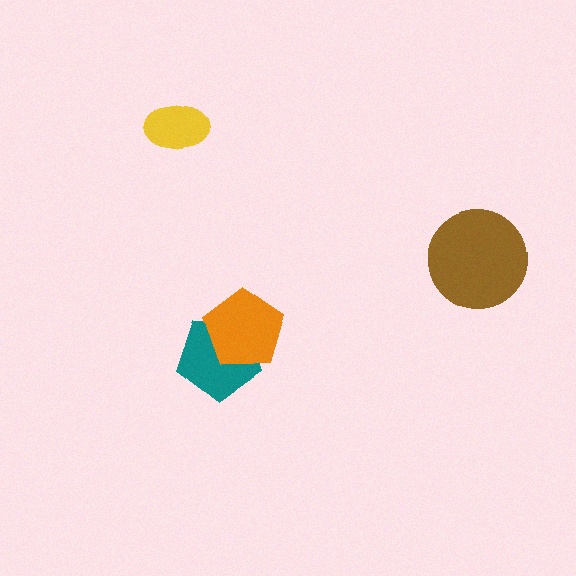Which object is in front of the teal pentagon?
The orange pentagon is in front of the teal pentagon.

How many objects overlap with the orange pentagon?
1 object overlaps with the orange pentagon.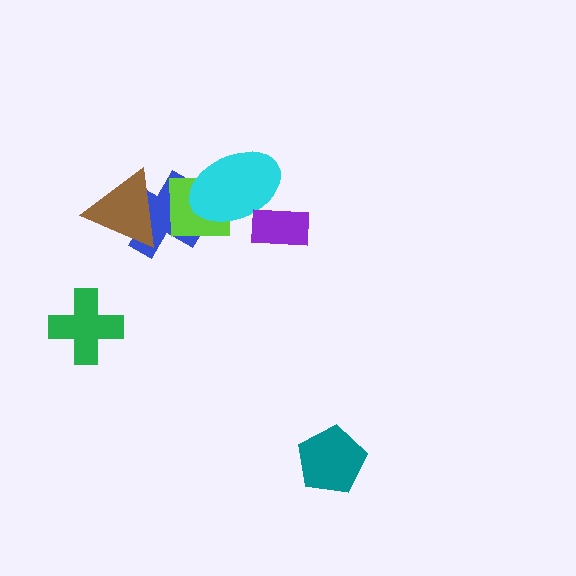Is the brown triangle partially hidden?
Yes, it is partially covered by another shape.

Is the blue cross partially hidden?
Yes, it is partially covered by another shape.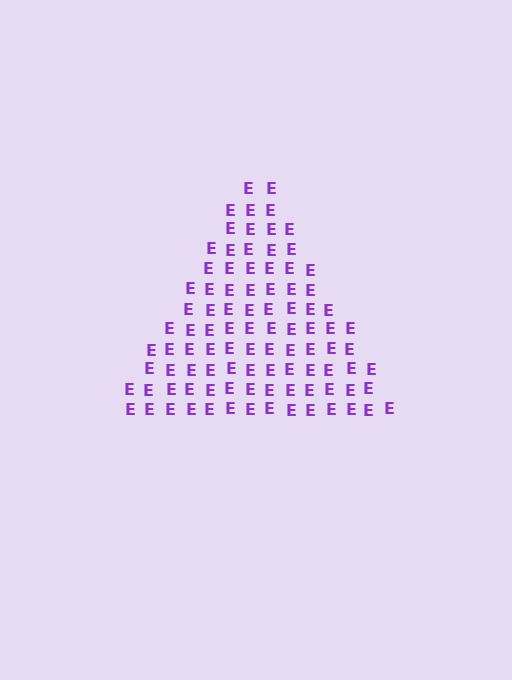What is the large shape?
The large shape is a triangle.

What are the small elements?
The small elements are letter E's.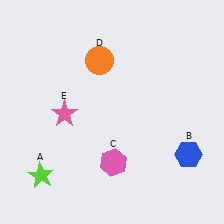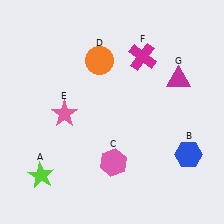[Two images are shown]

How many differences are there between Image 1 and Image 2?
There are 2 differences between the two images.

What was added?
A magenta cross (F), a magenta triangle (G) were added in Image 2.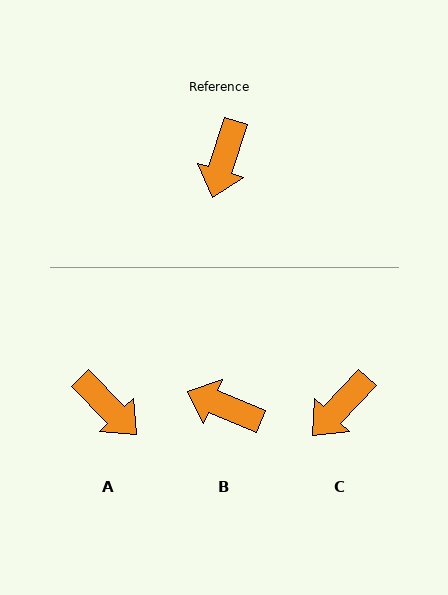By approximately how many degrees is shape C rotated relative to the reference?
Approximately 26 degrees clockwise.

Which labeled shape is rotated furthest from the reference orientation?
B, about 95 degrees away.